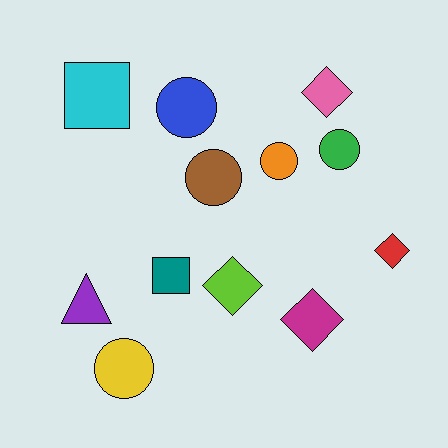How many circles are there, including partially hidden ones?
There are 5 circles.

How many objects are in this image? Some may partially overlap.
There are 12 objects.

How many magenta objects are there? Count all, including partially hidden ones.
There is 1 magenta object.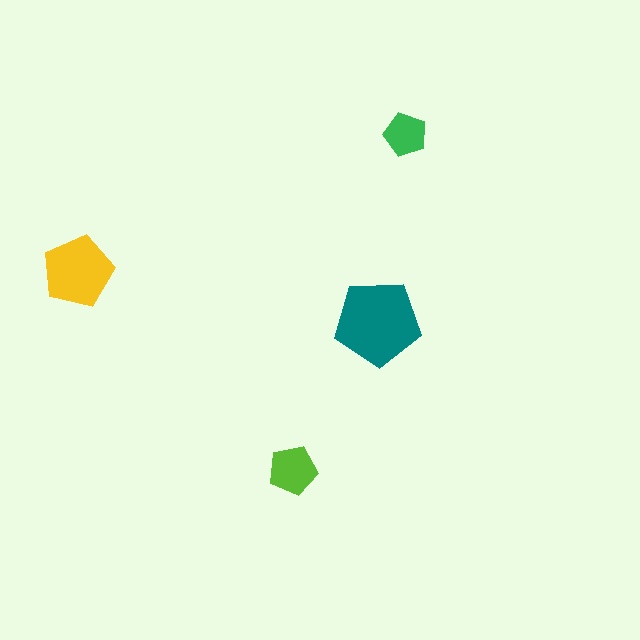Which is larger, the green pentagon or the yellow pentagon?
The yellow one.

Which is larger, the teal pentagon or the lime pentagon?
The teal one.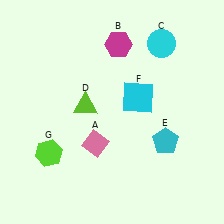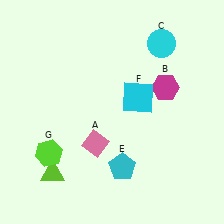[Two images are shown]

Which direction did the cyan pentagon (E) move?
The cyan pentagon (E) moved left.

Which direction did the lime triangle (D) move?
The lime triangle (D) moved down.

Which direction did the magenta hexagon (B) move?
The magenta hexagon (B) moved right.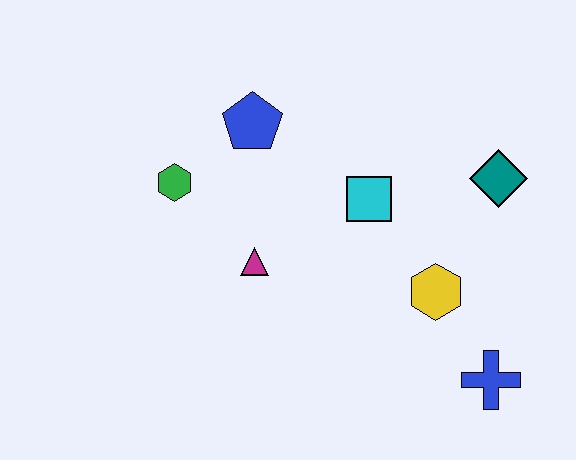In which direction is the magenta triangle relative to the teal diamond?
The magenta triangle is to the left of the teal diamond.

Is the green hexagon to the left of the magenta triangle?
Yes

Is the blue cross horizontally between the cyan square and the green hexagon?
No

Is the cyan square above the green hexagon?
No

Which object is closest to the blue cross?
The yellow hexagon is closest to the blue cross.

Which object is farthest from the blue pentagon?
The blue cross is farthest from the blue pentagon.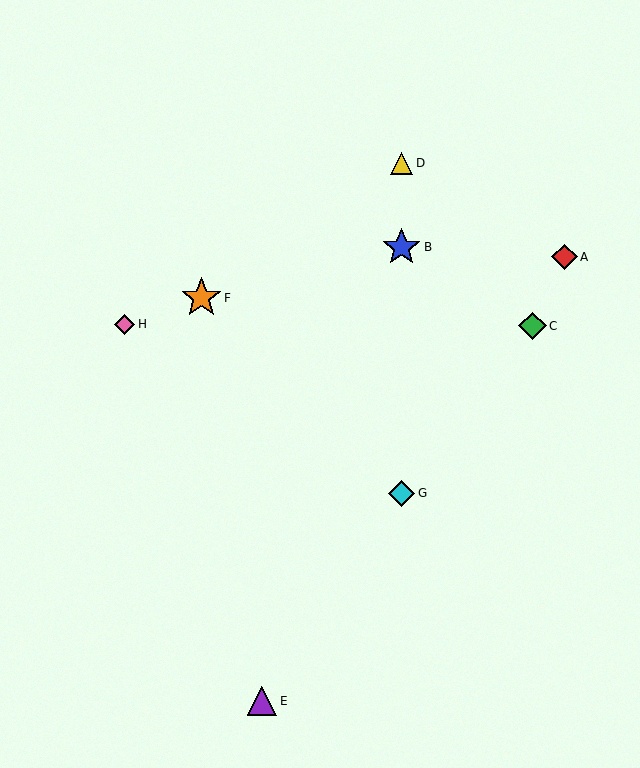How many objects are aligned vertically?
3 objects (B, D, G) are aligned vertically.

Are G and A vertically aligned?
No, G is at x≈402 and A is at x≈564.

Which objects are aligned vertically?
Objects B, D, G are aligned vertically.